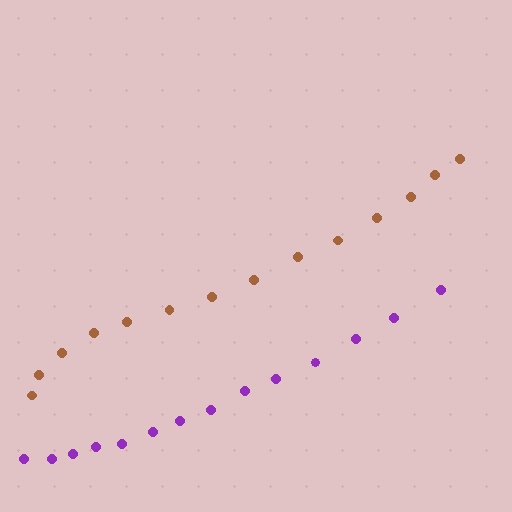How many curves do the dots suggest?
There are 2 distinct paths.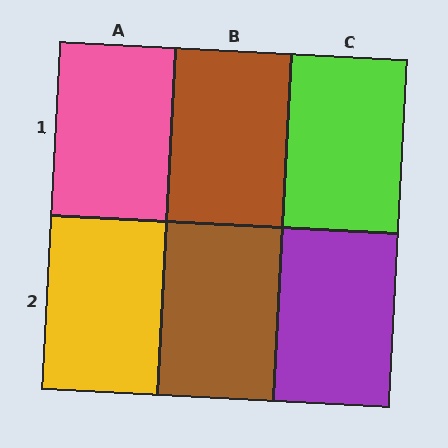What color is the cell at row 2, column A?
Yellow.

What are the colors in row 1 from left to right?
Pink, brown, lime.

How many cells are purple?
1 cell is purple.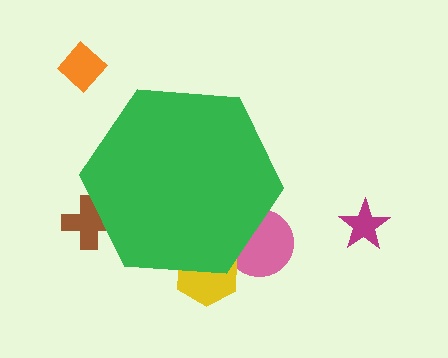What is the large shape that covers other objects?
A green hexagon.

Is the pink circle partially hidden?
Yes, the pink circle is partially hidden behind the green hexagon.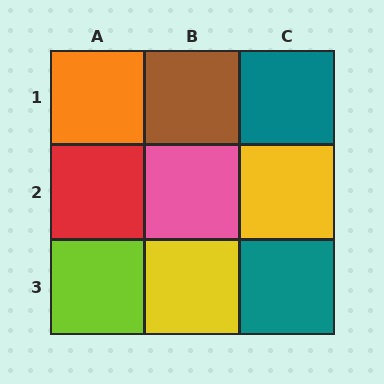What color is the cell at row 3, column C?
Teal.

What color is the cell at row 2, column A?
Red.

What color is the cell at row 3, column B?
Yellow.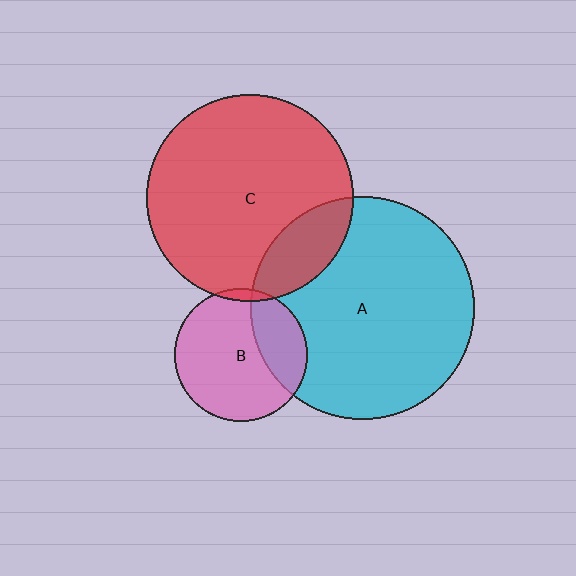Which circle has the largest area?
Circle A (cyan).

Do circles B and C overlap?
Yes.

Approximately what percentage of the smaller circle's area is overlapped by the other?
Approximately 5%.